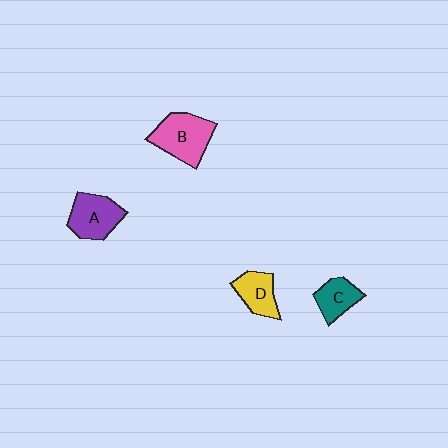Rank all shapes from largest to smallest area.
From largest to smallest: B (pink), A (purple), D (yellow), C (teal).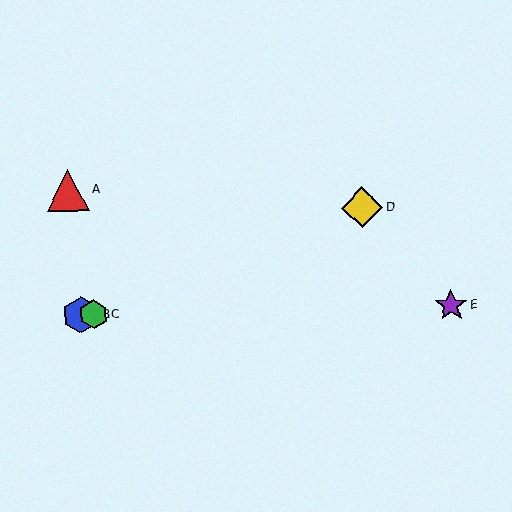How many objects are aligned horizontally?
3 objects (B, C, E) are aligned horizontally.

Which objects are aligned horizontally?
Objects B, C, E are aligned horizontally.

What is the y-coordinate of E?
Object E is at y≈305.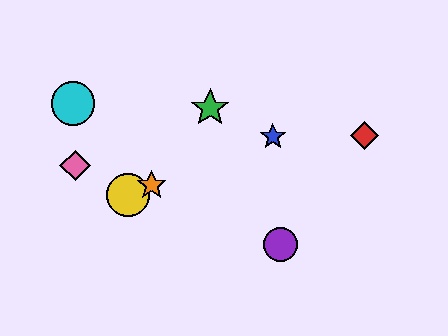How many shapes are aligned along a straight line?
3 shapes (the blue star, the yellow circle, the orange star) are aligned along a straight line.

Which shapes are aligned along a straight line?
The blue star, the yellow circle, the orange star are aligned along a straight line.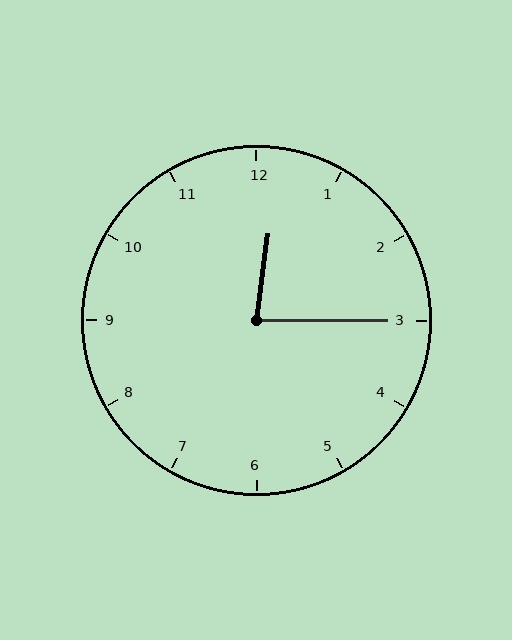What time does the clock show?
12:15.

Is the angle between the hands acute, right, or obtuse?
It is acute.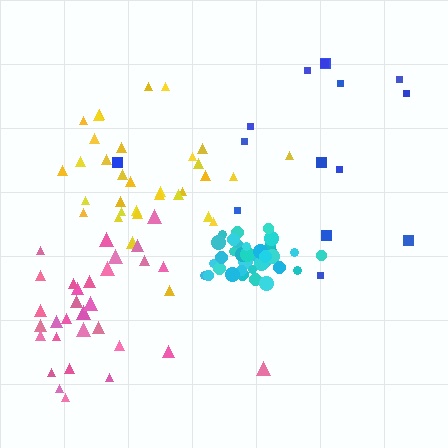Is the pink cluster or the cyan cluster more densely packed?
Cyan.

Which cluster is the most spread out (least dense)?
Blue.